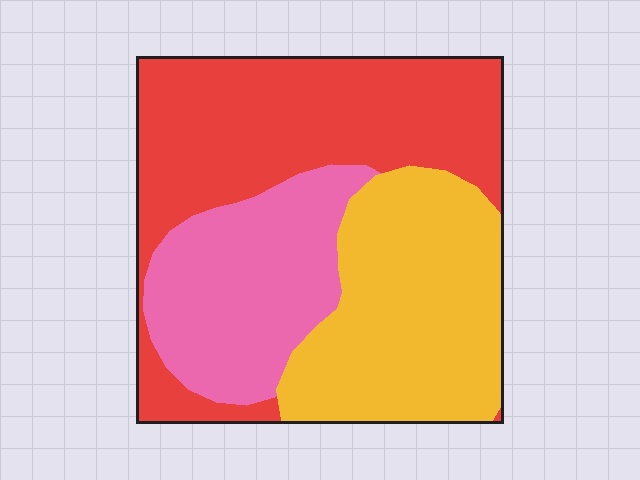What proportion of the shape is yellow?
Yellow covers 33% of the shape.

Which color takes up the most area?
Red, at roughly 40%.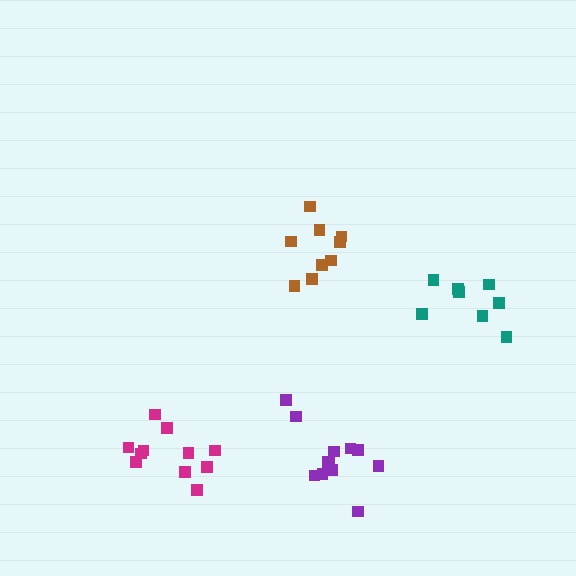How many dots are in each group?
Group 1: 9 dots, Group 2: 11 dots, Group 3: 8 dots, Group 4: 12 dots (40 total).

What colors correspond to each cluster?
The clusters are colored: brown, magenta, teal, purple.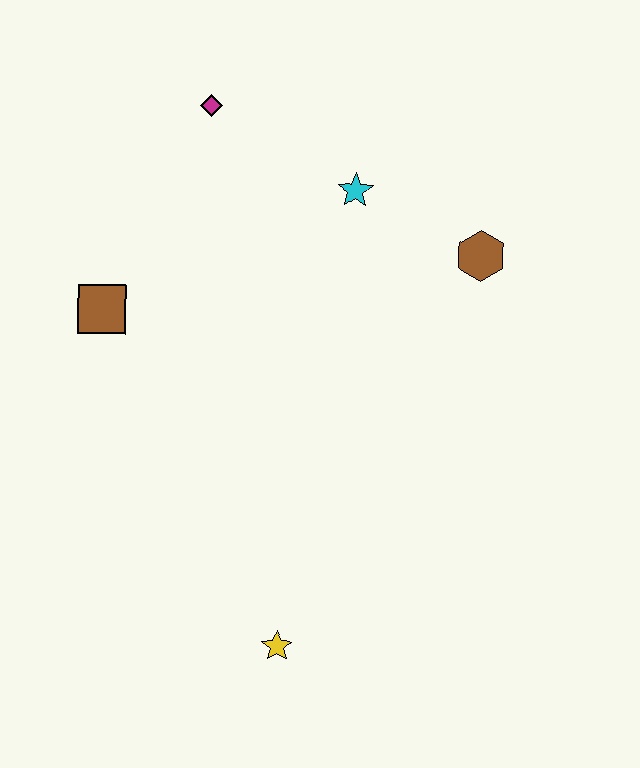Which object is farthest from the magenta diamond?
The yellow star is farthest from the magenta diamond.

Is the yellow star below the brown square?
Yes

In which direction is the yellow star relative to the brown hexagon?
The yellow star is below the brown hexagon.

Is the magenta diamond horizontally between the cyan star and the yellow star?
No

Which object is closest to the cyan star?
The brown hexagon is closest to the cyan star.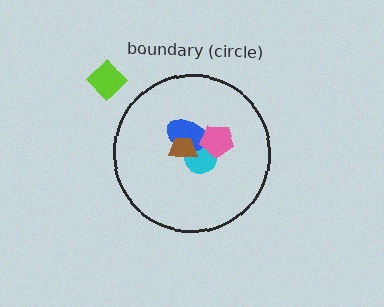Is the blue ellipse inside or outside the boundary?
Inside.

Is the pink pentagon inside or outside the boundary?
Inside.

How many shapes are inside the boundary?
4 inside, 1 outside.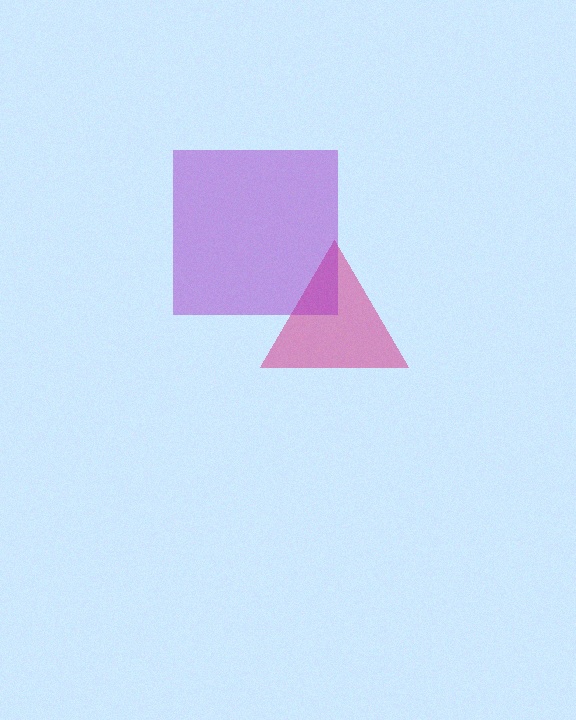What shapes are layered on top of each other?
The layered shapes are: a magenta triangle, a purple square.